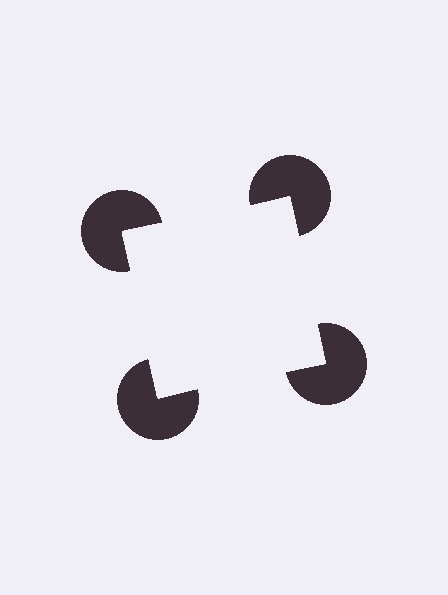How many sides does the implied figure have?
4 sides.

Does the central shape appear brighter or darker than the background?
It typically appears slightly brighter than the background, even though no actual brightness change is drawn.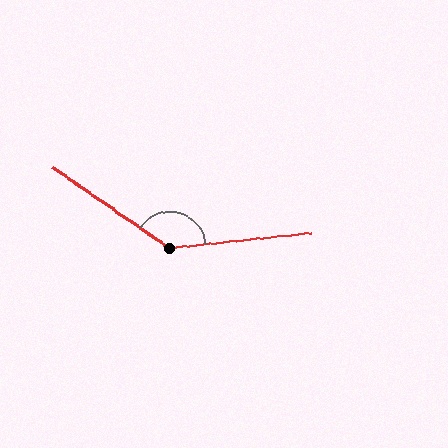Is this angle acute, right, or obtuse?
It is obtuse.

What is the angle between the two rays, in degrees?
Approximately 139 degrees.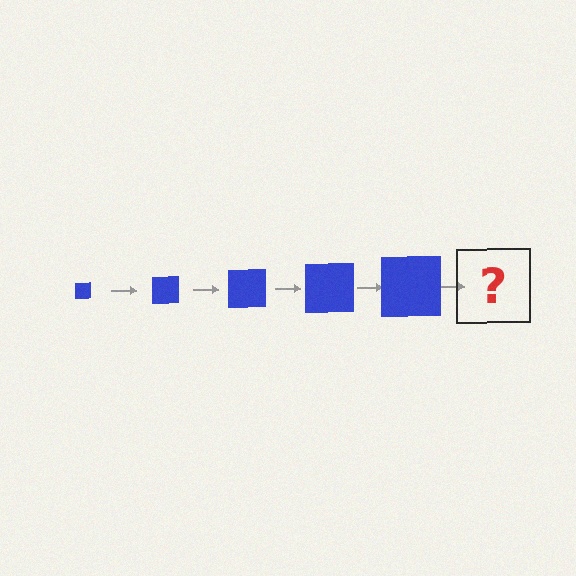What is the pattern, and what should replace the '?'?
The pattern is that the square gets progressively larger each step. The '?' should be a blue square, larger than the previous one.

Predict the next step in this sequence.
The next step is a blue square, larger than the previous one.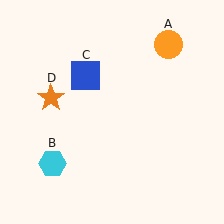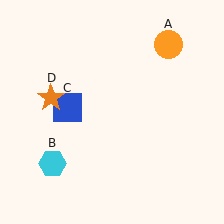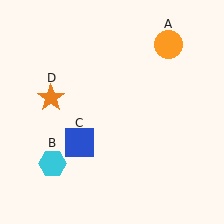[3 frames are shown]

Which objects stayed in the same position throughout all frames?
Orange circle (object A) and cyan hexagon (object B) and orange star (object D) remained stationary.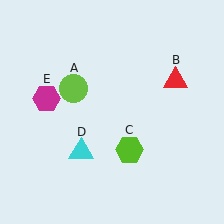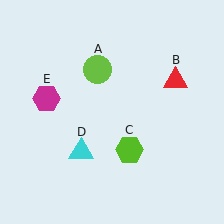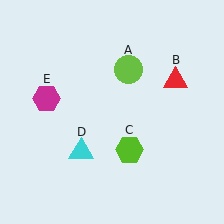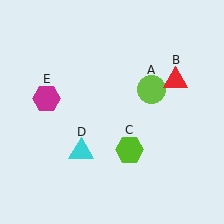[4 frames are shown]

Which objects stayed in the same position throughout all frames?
Red triangle (object B) and lime hexagon (object C) and cyan triangle (object D) and magenta hexagon (object E) remained stationary.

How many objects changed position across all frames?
1 object changed position: lime circle (object A).